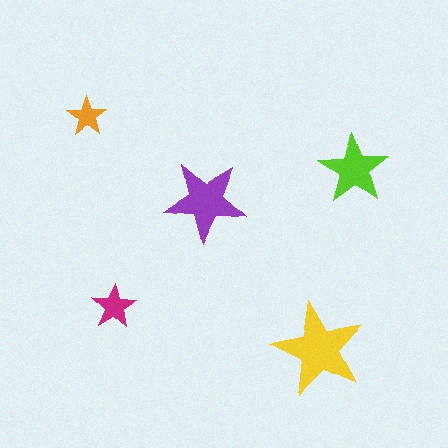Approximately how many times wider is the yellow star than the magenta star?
About 2 times wider.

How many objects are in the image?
There are 5 objects in the image.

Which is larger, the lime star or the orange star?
The lime one.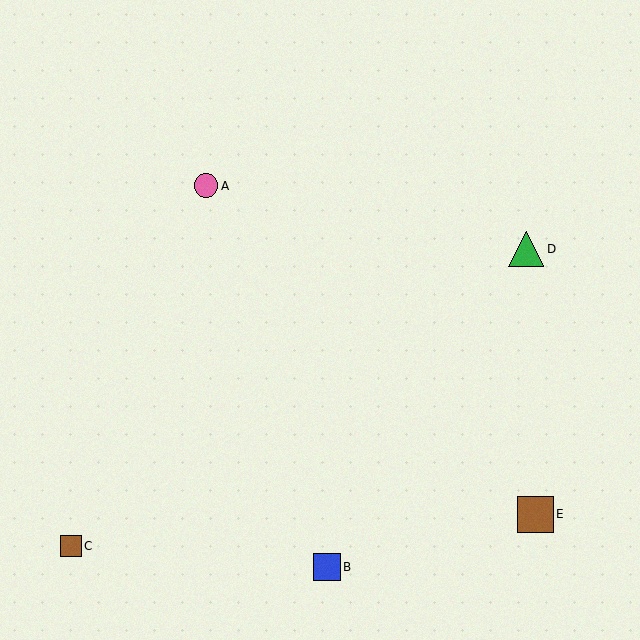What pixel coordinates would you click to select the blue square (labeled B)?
Click at (327, 567) to select the blue square B.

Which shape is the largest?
The brown square (labeled E) is the largest.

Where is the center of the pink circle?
The center of the pink circle is at (206, 186).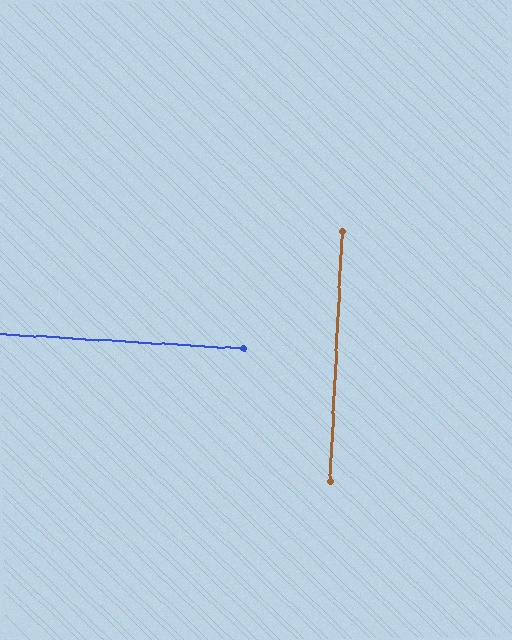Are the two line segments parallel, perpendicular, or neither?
Perpendicular — they meet at approximately 89°.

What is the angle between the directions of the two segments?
Approximately 89 degrees.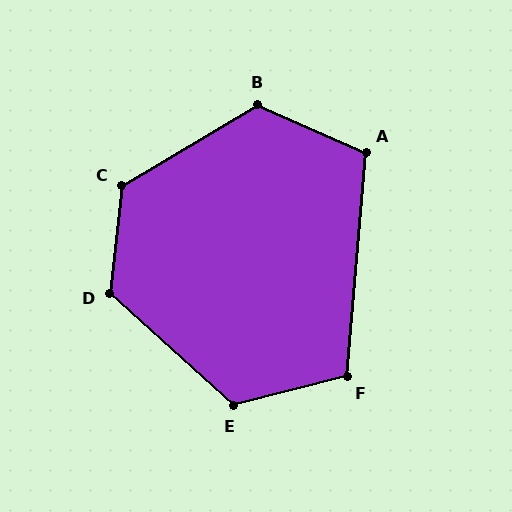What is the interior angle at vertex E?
Approximately 124 degrees (obtuse).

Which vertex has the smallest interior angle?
A, at approximately 109 degrees.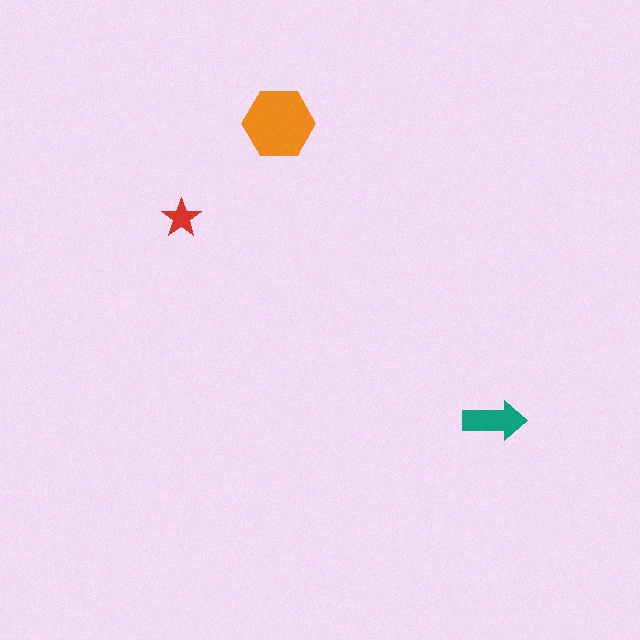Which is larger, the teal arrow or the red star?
The teal arrow.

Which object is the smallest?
The red star.